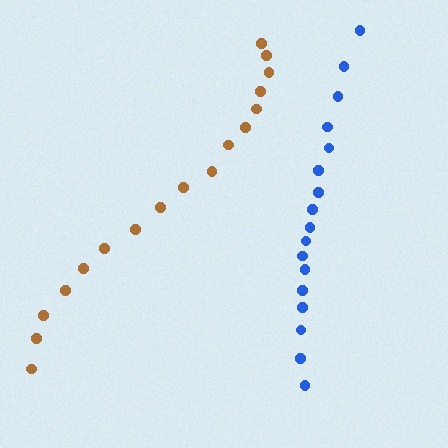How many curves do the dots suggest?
There are 2 distinct paths.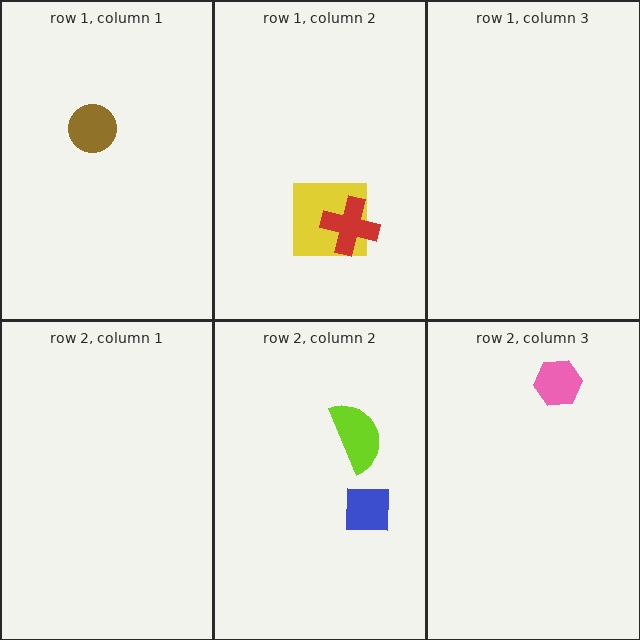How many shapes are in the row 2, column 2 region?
2.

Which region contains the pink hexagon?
The row 2, column 3 region.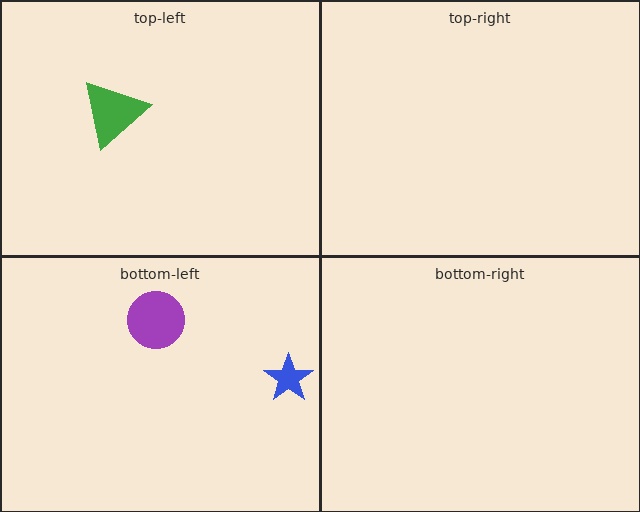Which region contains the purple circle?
The bottom-left region.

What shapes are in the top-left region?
The green triangle.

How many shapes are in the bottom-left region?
2.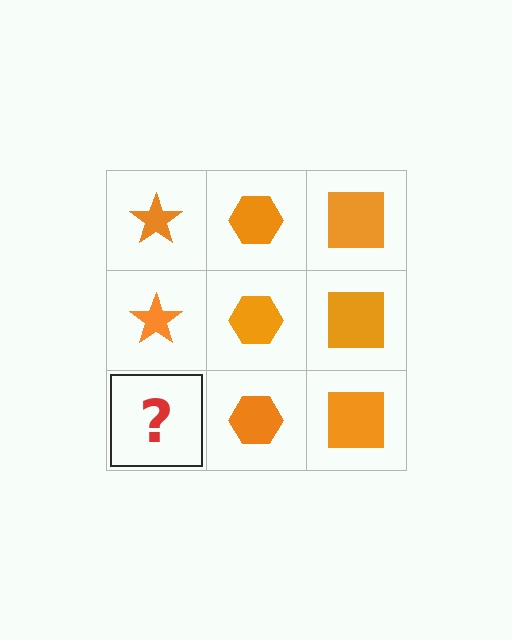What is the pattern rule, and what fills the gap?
The rule is that each column has a consistent shape. The gap should be filled with an orange star.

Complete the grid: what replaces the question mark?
The question mark should be replaced with an orange star.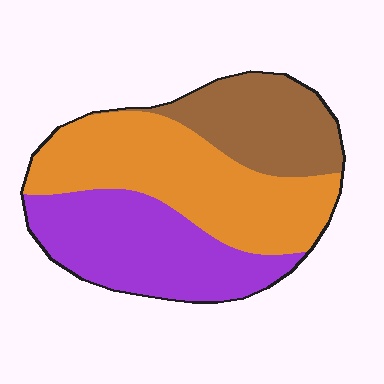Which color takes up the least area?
Brown, at roughly 25%.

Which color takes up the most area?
Orange, at roughly 40%.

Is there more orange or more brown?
Orange.